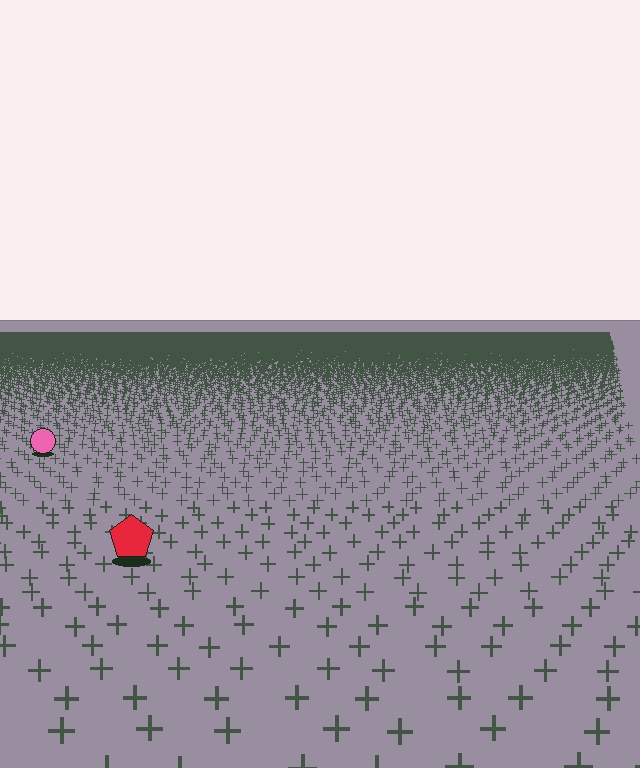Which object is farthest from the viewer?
The pink circle is farthest from the viewer. It appears smaller and the ground texture around it is denser.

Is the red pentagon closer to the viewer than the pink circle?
Yes. The red pentagon is closer — you can tell from the texture gradient: the ground texture is coarser near it.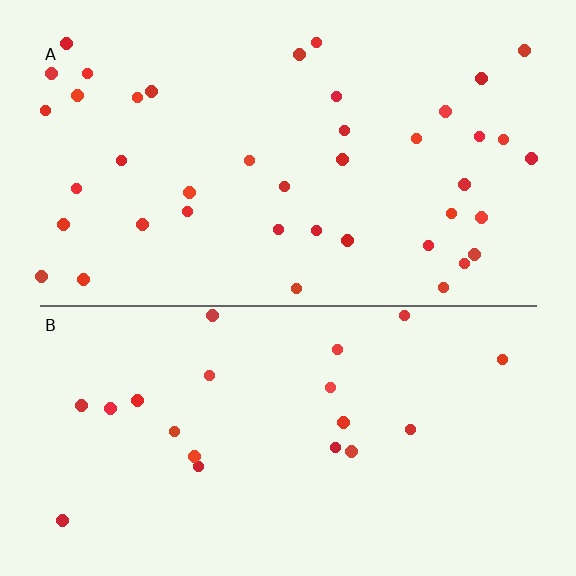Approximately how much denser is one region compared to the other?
Approximately 2.0× — region A over region B.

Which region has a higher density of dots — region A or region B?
A (the top).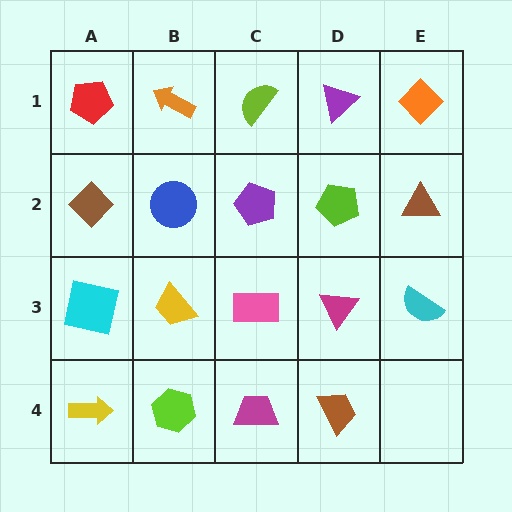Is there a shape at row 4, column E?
No, that cell is empty.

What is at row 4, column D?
A brown trapezoid.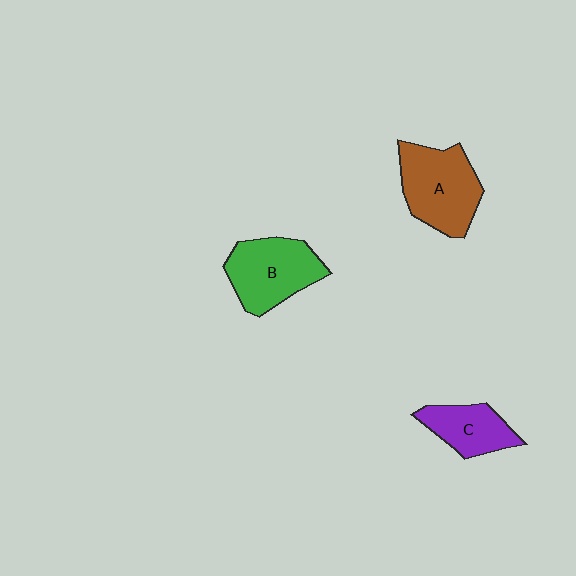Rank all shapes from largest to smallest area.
From largest to smallest: A (brown), B (green), C (purple).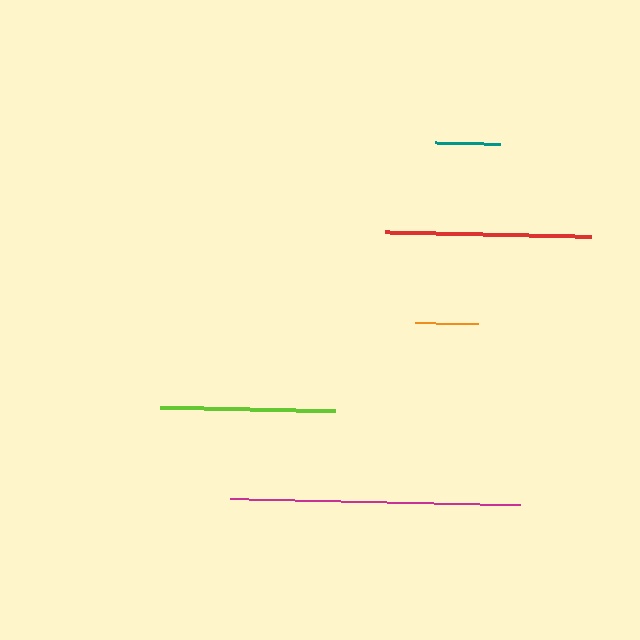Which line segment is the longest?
The magenta line is the longest at approximately 291 pixels.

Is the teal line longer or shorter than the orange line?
The teal line is longer than the orange line.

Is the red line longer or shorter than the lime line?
The red line is longer than the lime line.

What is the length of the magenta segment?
The magenta segment is approximately 291 pixels long.